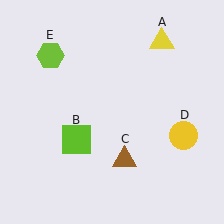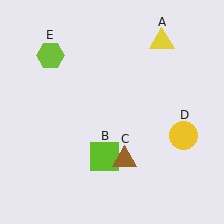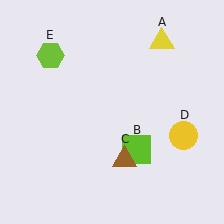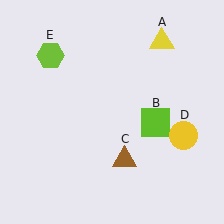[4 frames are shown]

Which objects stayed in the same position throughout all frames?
Yellow triangle (object A) and brown triangle (object C) and yellow circle (object D) and lime hexagon (object E) remained stationary.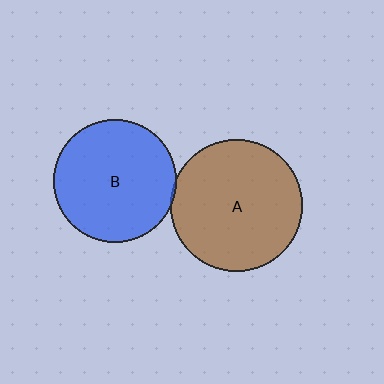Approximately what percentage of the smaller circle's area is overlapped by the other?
Approximately 5%.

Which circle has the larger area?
Circle A (brown).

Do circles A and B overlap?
Yes.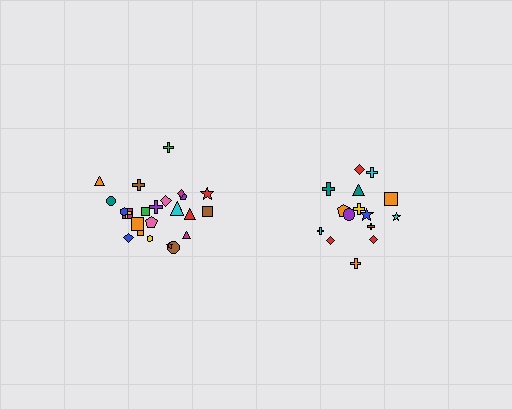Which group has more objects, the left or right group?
The left group.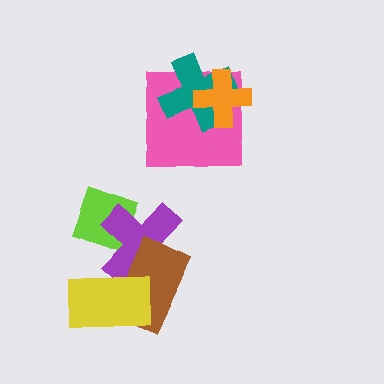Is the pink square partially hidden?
Yes, it is partially covered by another shape.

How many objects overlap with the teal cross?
2 objects overlap with the teal cross.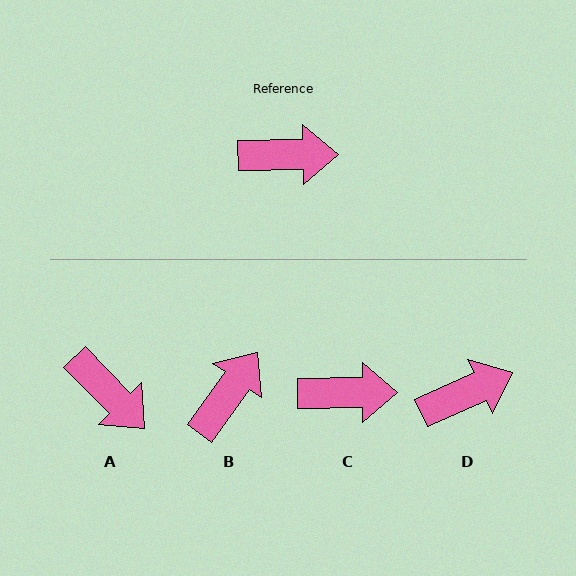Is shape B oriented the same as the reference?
No, it is off by about 54 degrees.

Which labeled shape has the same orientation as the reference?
C.